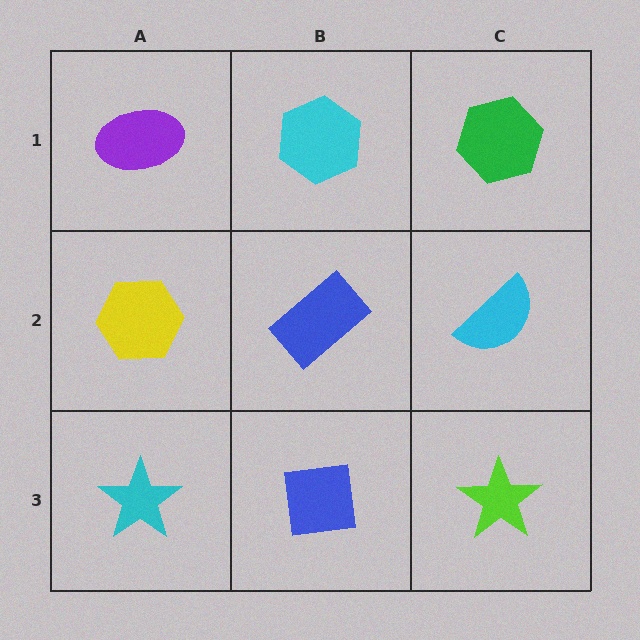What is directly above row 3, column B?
A blue rectangle.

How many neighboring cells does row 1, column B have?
3.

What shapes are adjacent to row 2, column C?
A green hexagon (row 1, column C), a lime star (row 3, column C), a blue rectangle (row 2, column B).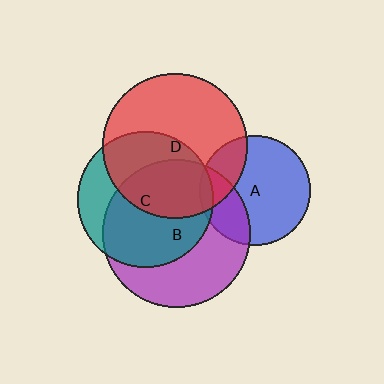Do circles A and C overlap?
Yes.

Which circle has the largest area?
Circle B (purple).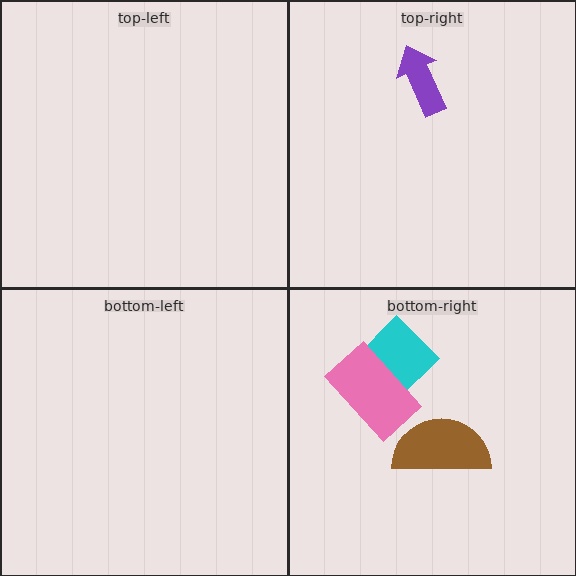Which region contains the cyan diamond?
The bottom-right region.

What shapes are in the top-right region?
The purple arrow.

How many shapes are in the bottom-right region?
3.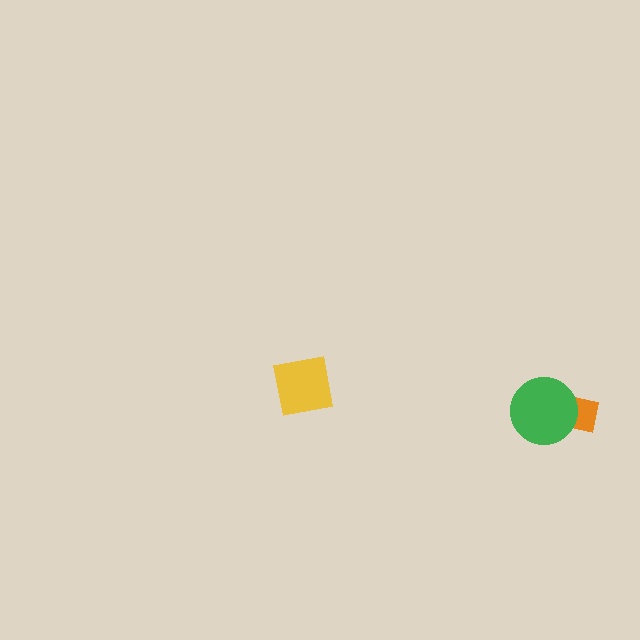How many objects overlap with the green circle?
1 object overlaps with the green circle.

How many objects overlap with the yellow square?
0 objects overlap with the yellow square.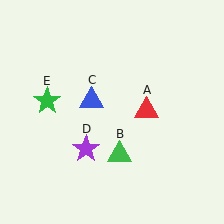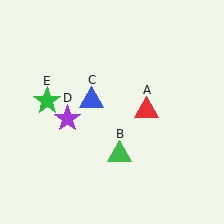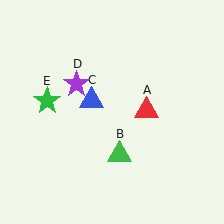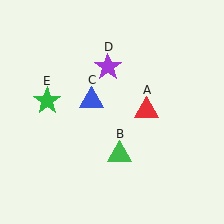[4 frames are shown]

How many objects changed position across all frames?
1 object changed position: purple star (object D).